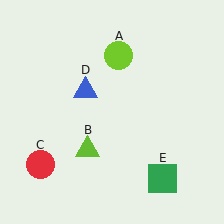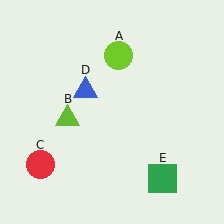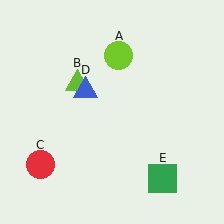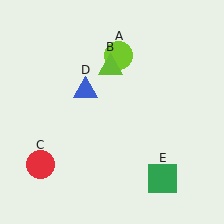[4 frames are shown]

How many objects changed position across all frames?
1 object changed position: lime triangle (object B).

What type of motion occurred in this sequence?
The lime triangle (object B) rotated clockwise around the center of the scene.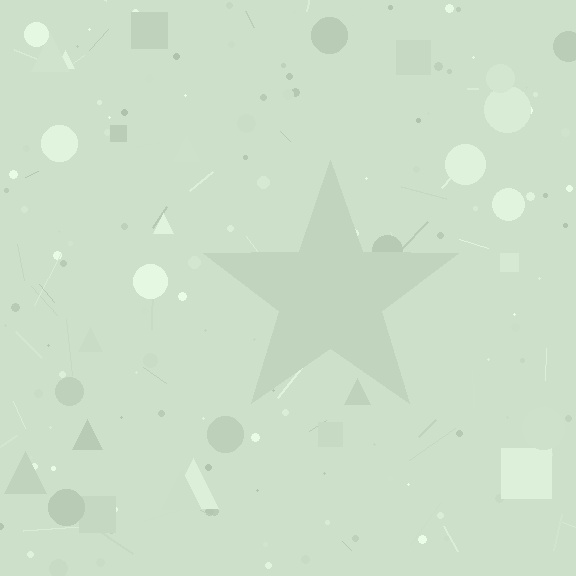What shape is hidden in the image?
A star is hidden in the image.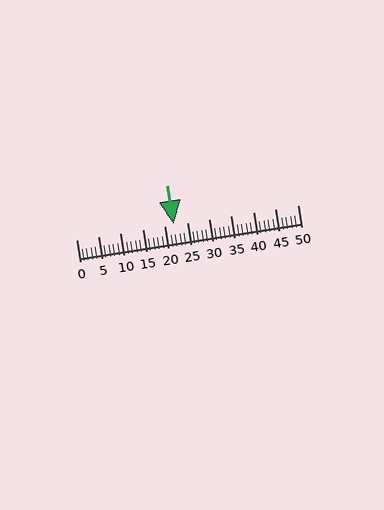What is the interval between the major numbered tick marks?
The major tick marks are spaced 5 units apart.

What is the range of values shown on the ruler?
The ruler shows values from 0 to 50.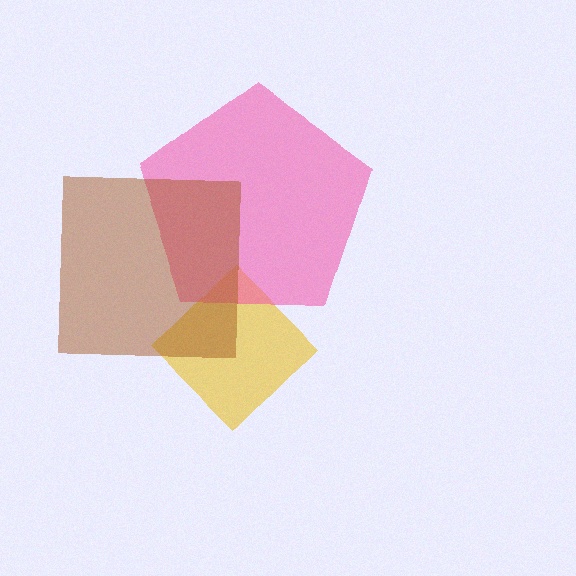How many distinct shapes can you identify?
There are 3 distinct shapes: a yellow diamond, a pink pentagon, a brown square.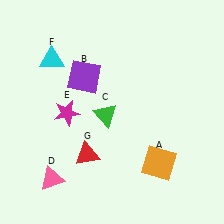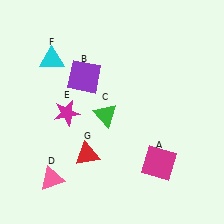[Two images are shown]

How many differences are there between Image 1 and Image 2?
There is 1 difference between the two images.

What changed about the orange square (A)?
In Image 1, A is orange. In Image 2, it changed to magenta.